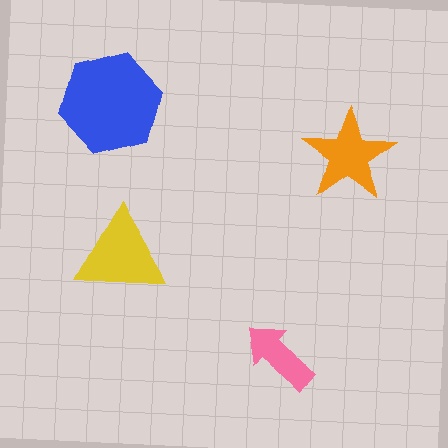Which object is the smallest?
The pink arrow.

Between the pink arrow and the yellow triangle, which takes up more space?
The yellow triangle.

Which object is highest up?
The blue hexagon is topmost.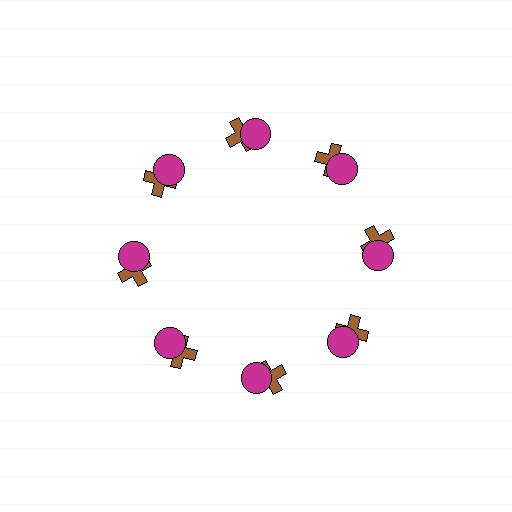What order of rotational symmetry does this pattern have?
This pattern has 8-fold rotational symmetry.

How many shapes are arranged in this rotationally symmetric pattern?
There are 16 shapes, arranged in 8 groups of 2.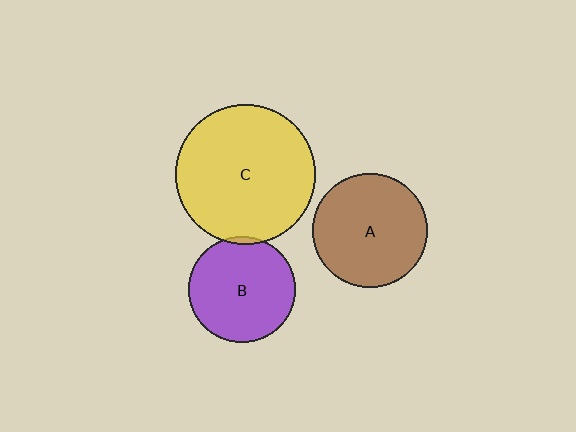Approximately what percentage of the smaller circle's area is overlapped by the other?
Approximately 5%.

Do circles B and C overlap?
Yes.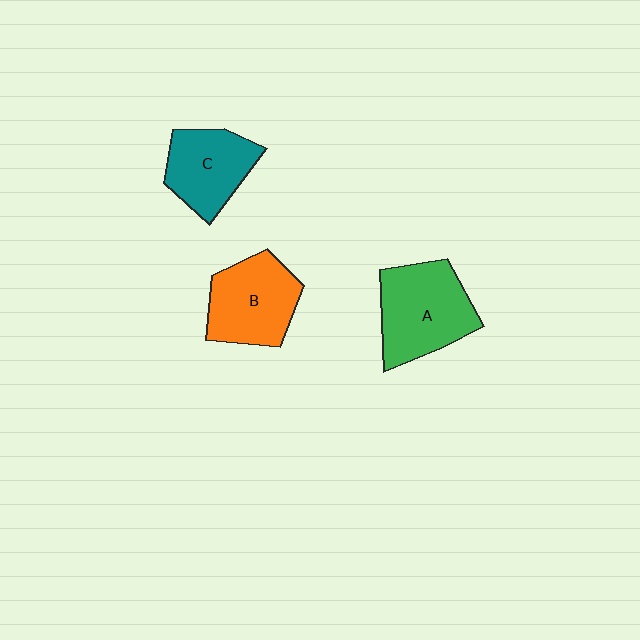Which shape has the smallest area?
Shape C (teal).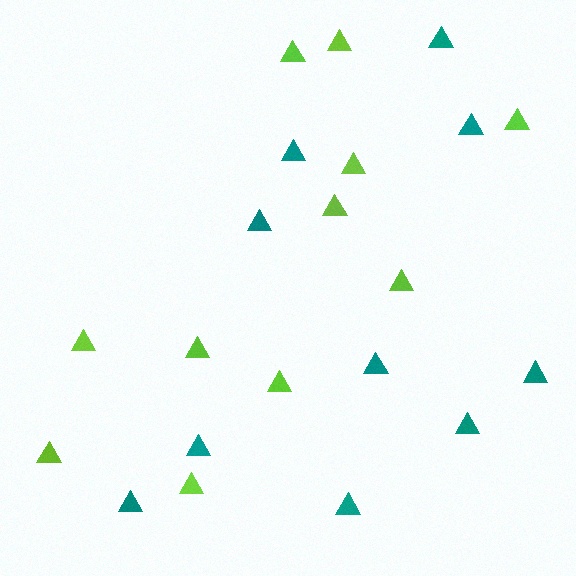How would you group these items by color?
There are 2 groups: one group of teal triangles (10) and one group of lime triangles (11).